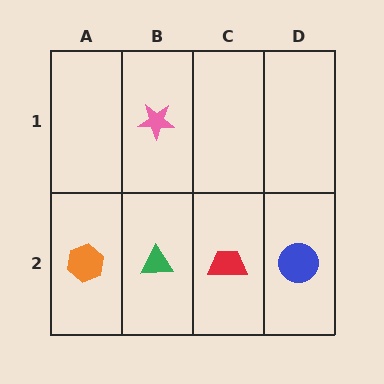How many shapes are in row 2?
4 shapes.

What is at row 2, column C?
A red trapezoid.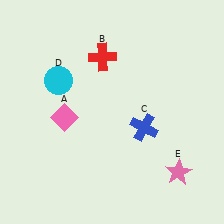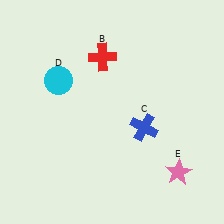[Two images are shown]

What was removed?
The pink diamond (A) was removed in Image 2.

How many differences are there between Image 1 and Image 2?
There is 1 difference between the two images.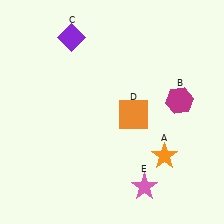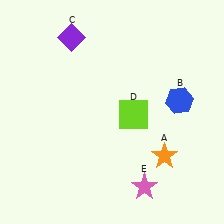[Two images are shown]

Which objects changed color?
B changed from magenta to blue. D changed from orange to lime.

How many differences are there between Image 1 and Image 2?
There are 2 differences between the two images.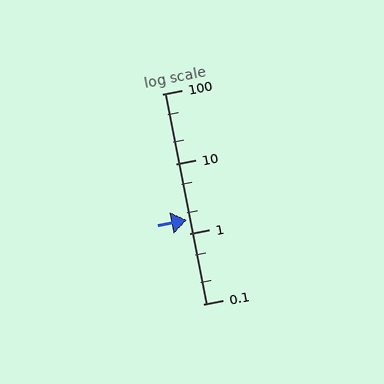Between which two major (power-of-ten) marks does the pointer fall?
The pointer is between 1 and 10.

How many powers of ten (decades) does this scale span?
The scale spans 3 decades, from 0.1 to 100.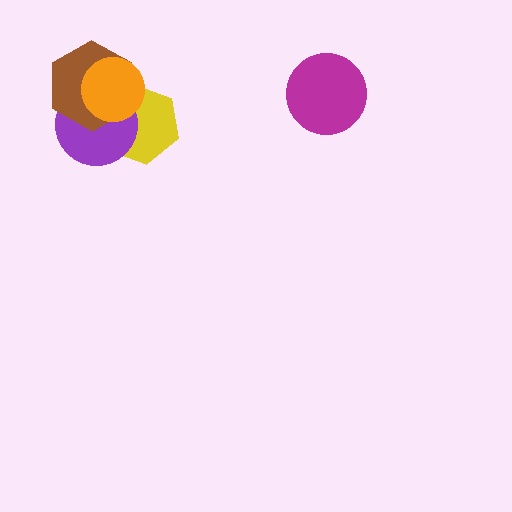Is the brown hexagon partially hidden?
Yes, it is partially covered by another shape.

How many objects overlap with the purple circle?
3 objects overlap with the purple circle.